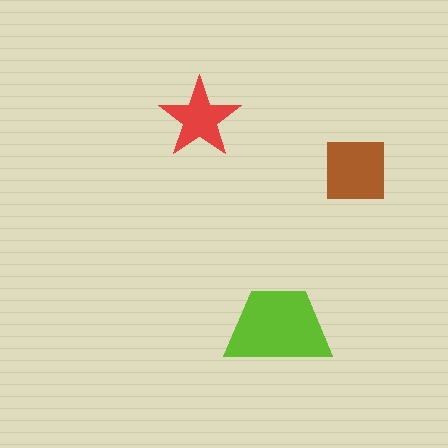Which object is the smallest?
The red star.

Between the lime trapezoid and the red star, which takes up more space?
The lime trapezoid.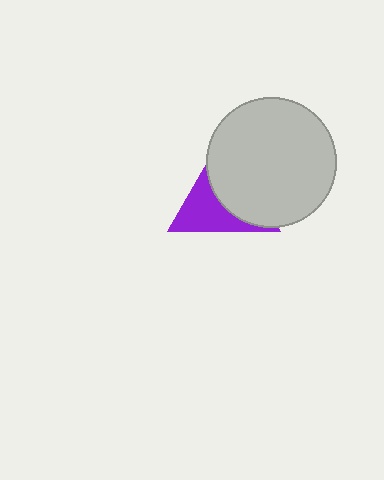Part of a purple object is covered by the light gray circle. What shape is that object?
It is a triangle.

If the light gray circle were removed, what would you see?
You would see the complete purple triangle.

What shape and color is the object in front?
The object in front is a light gray circle.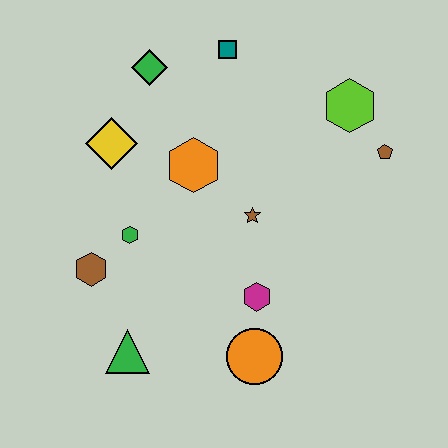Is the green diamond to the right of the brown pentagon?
No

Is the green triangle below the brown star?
Yes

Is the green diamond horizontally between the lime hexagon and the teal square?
No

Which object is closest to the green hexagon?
The brown hexagon is closest to the green hexagon.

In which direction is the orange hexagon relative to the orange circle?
The orange hexagon is above the orange circle.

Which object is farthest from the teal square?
The green triangle is farthest from the teal square.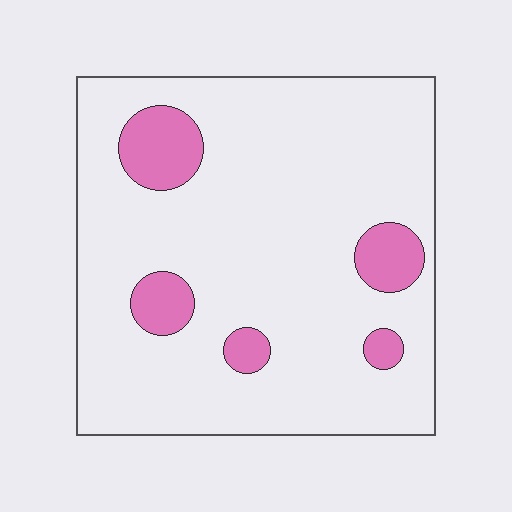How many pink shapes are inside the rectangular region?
5.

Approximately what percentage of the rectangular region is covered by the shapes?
Approximately 10%.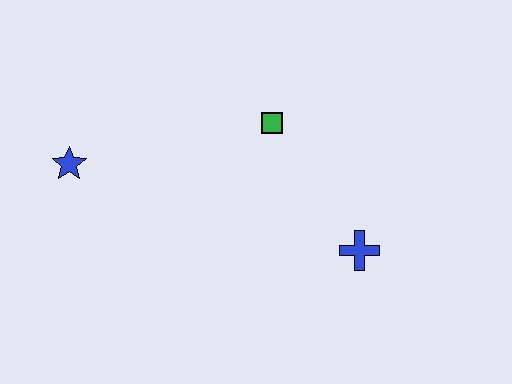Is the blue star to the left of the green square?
Yes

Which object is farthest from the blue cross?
The blue star is farthest from the blue cross.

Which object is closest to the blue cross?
The green square is closest to the blue cross.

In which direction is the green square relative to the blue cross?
The green square is above the blue cross.